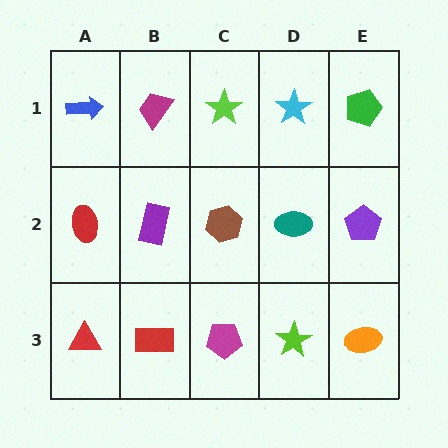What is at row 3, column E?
An orange ellipse.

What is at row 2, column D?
A teal ellipse.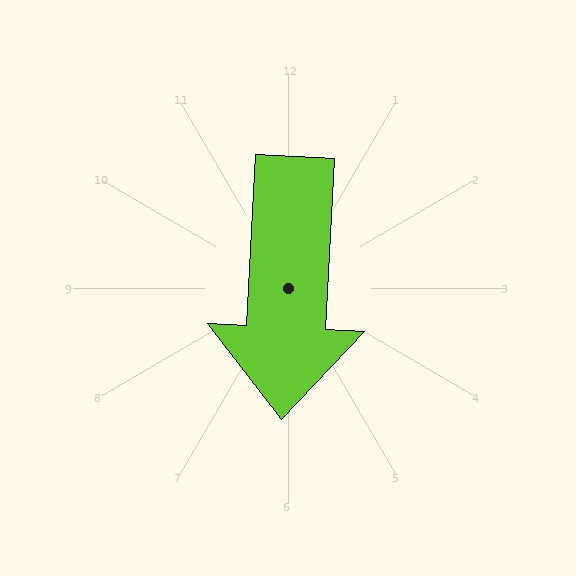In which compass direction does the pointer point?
South.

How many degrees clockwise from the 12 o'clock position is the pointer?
Approximately 183 degrees.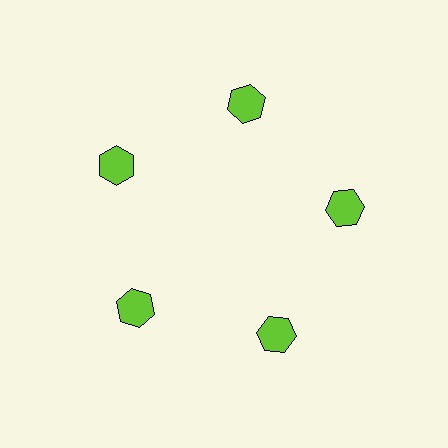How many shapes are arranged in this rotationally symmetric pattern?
There are 5 shapes, arranged in 5 groups of 1.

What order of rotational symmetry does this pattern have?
This pattern has 5-fold rotational symmetry.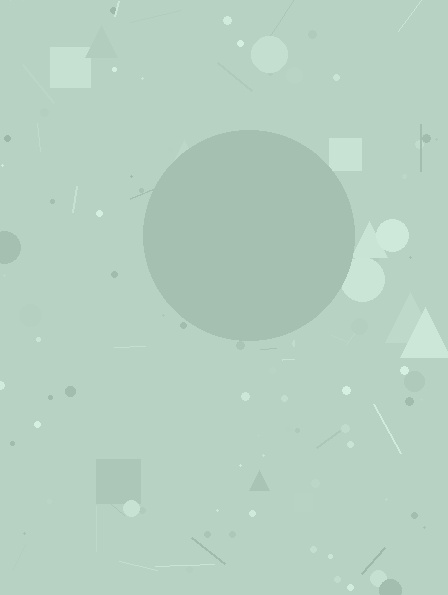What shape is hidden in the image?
A circle is hidden in the image.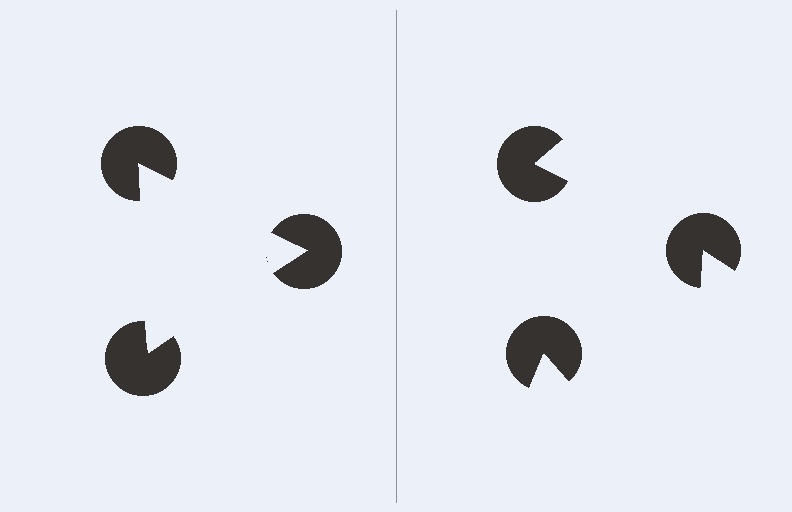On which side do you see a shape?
An illusory triangle appears on the left side. On the right side the wedge cuts are rotated, so no coherent shape forms.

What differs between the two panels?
The pac-man discs are positioned identically on both sides; only the wedge orientations differ. On the left they align to a triangle; on the right they are misaligned.